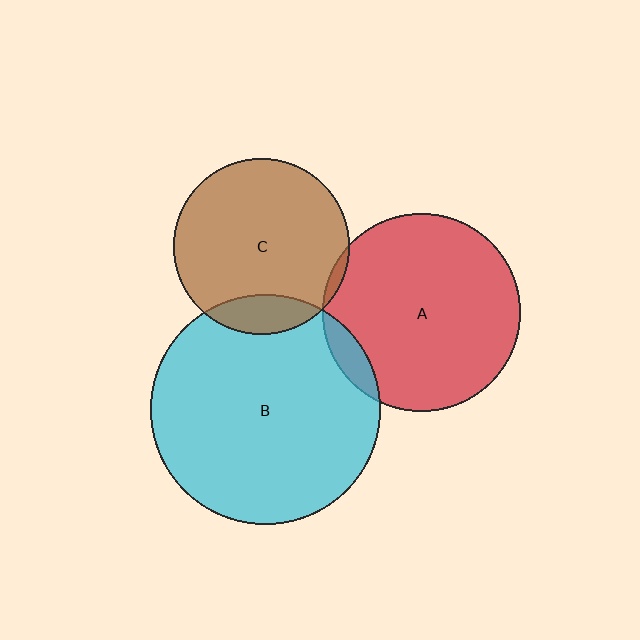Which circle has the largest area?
Circle B (cyan).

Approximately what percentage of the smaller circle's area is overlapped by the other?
Approximately 15%.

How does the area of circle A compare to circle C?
Approximately 1.3 times.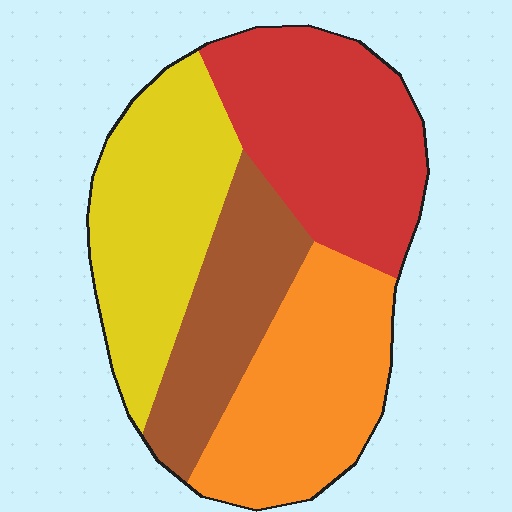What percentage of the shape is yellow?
Yellow covers about 25% of the shape.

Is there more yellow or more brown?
Yellow.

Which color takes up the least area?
Brown, at roughly 20%.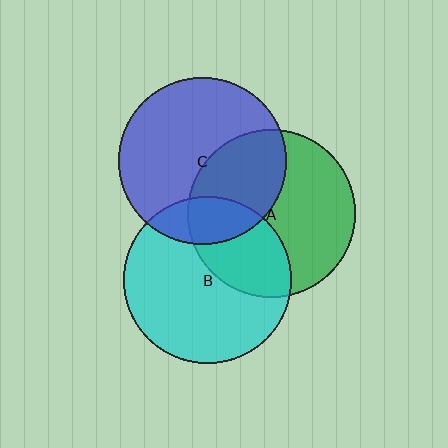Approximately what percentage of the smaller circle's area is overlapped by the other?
Approximately 20%.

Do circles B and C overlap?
Yes.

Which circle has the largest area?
Circle A (green).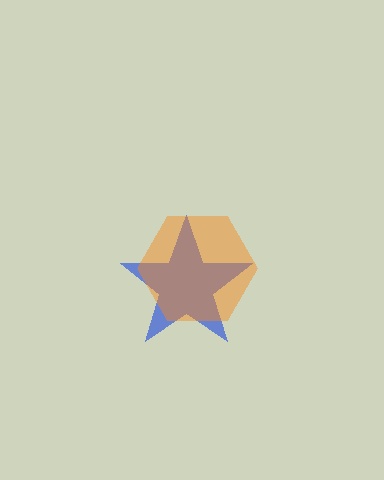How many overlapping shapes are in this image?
There are 2 overlapping shapes in the image.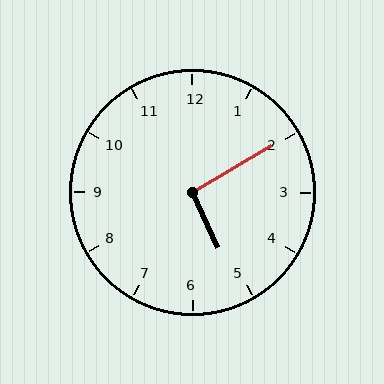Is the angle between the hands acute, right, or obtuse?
It is right.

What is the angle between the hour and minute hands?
Approximately 95 degrees.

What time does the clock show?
5:10.